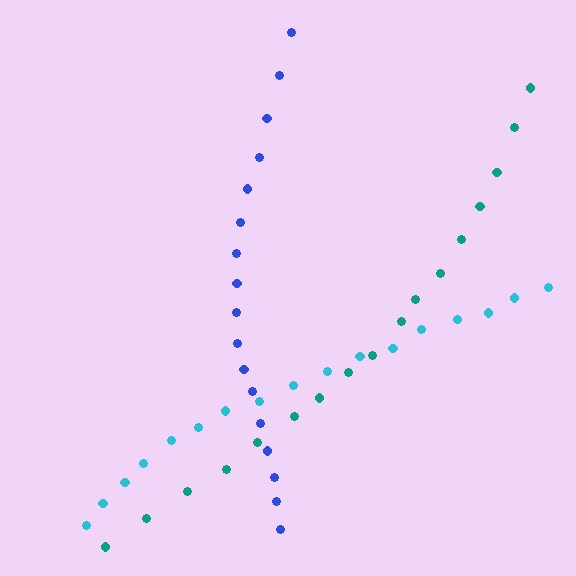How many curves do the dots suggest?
There are 3 distinct paths.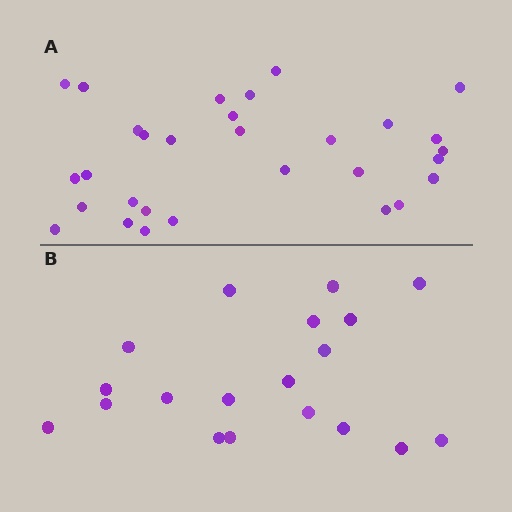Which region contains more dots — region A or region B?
Region A (the top region) has more dots.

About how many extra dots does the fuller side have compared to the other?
Region A has roughly 12 or so more dots than region B.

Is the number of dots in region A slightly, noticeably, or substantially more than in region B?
Region A has substantially more. The ratio is roughly 1.6 to 1.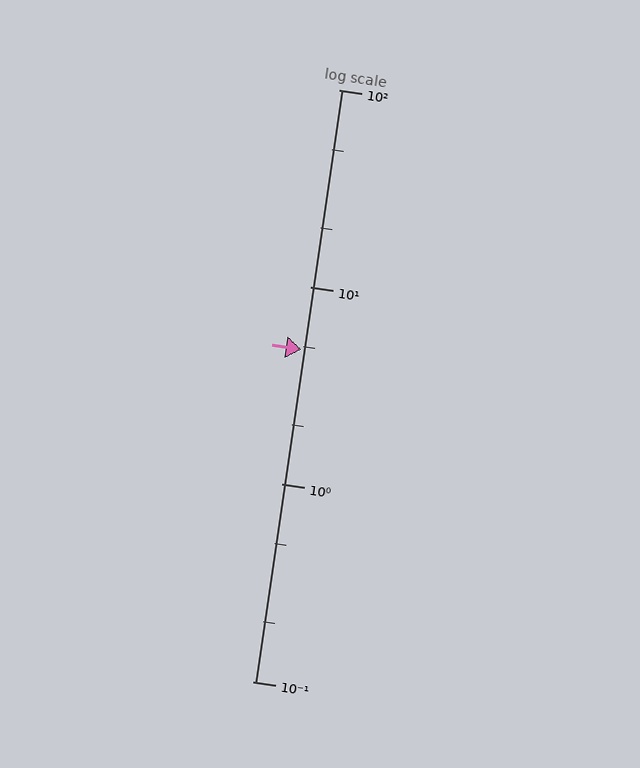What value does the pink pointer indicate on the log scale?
The pointer indicates approximately 4.8.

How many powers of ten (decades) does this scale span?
The scale spans 3 decades, from 0.1 to 100.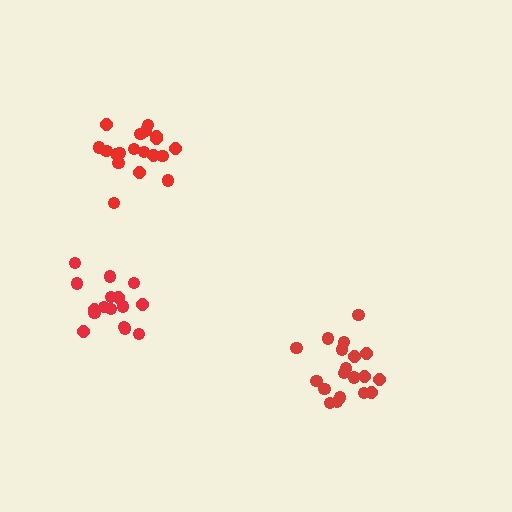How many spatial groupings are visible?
There are 3 spatial groupings.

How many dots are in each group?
Group 1: 19 dots, Group 2: 19 dots, Group 3: 16 dots (54 total).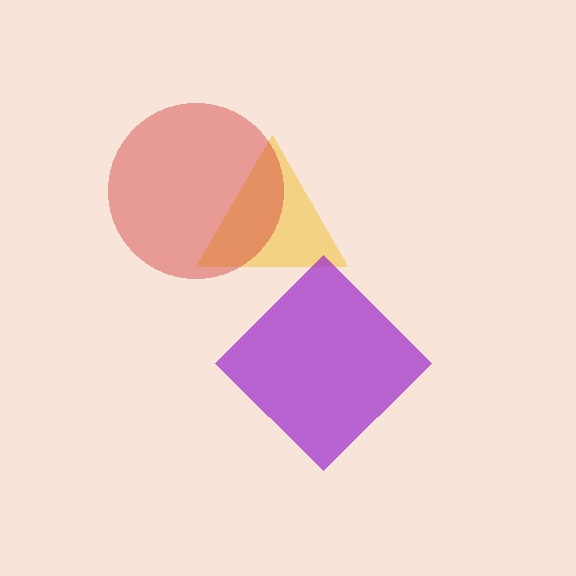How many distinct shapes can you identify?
There are 3 distinct shapes: a yellow triangle, a purple diamond, a red circle.